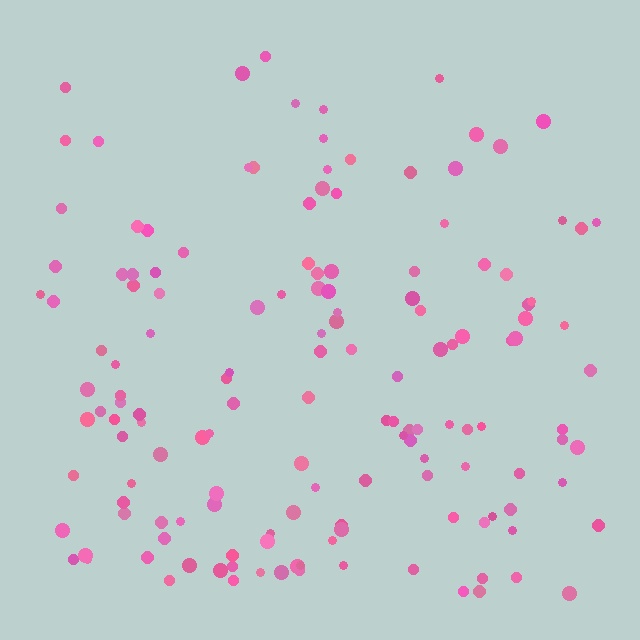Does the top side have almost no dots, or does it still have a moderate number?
Still a moderate number, just noticeably fewer than the bottom.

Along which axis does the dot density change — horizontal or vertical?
Vertical.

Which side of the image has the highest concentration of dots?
The bottom.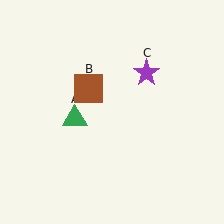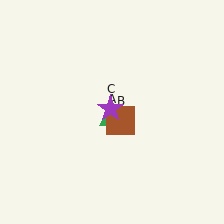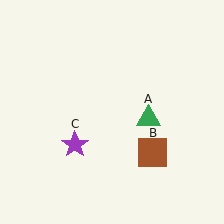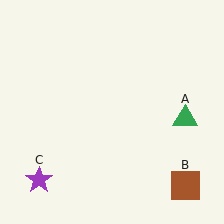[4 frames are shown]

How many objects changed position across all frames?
3 objects changed position: green triangle (object A), brown square (object B), purple star (object C).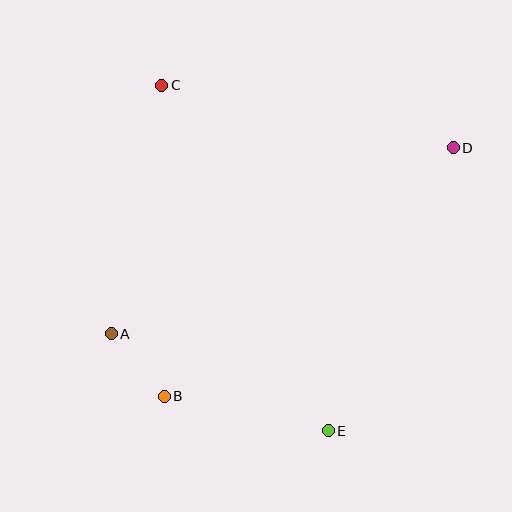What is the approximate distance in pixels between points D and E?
The distance between D and E is approximately 309 pixels.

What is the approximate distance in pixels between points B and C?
The distance between B and C is approximately 311 pixels.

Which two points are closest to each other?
Points A and B are closest to each other.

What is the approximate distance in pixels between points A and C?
The distance between A and C is approximately 254 pixels.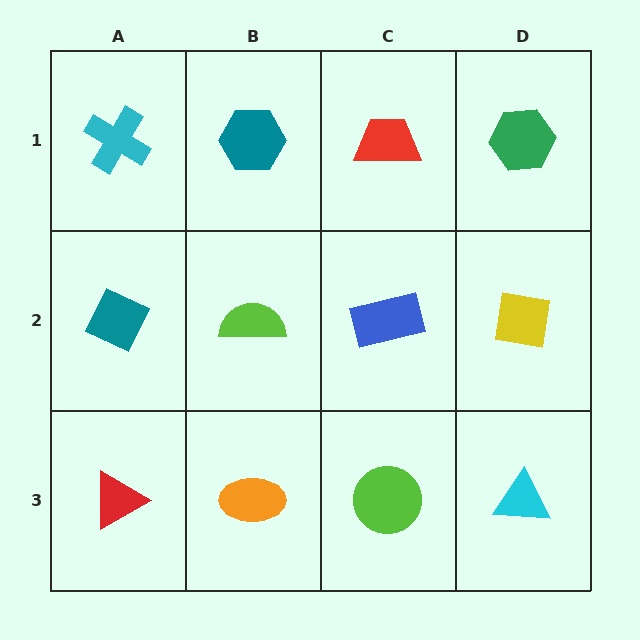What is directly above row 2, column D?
A green hexagon.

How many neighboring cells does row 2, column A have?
3.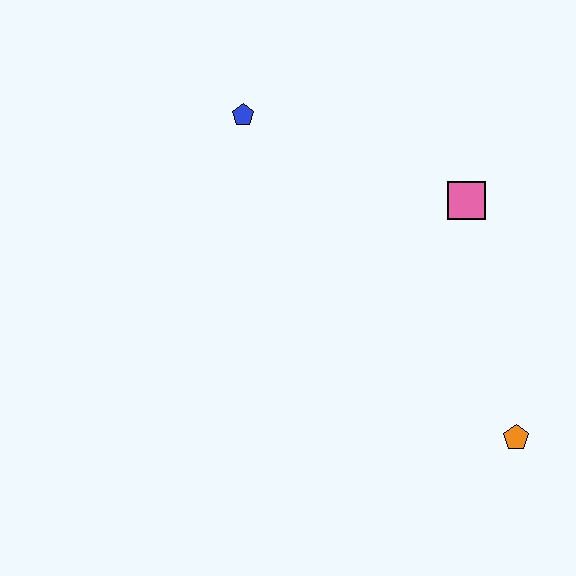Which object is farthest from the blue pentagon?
The orange pentagon is farthest from the blue pentagon.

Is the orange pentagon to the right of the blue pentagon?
Yes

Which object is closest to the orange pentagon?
The pink square is closest to the orange pentagon.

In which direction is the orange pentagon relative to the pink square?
The orange pentagon is below the pink square.